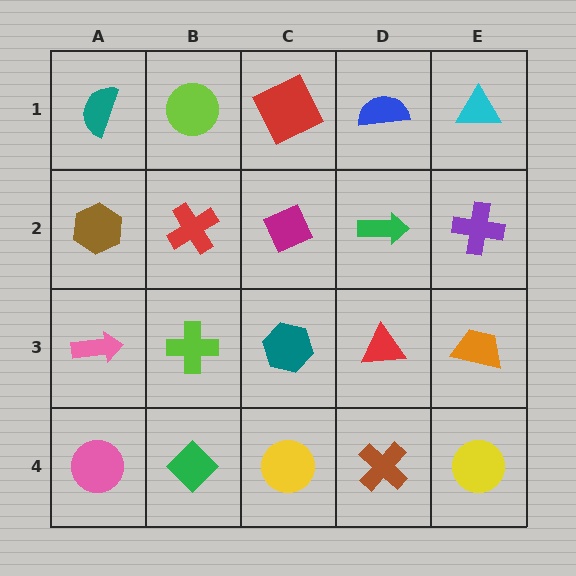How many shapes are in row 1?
5 shapes.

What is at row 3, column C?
A teal hexagon.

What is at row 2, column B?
A red cross.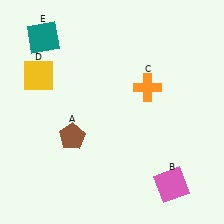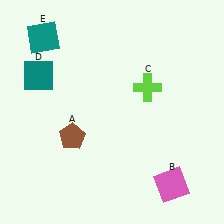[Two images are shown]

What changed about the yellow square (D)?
In Image 1, D is yellow. In Image 2, it changed to teal.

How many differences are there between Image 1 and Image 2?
There are 2 differences between the two images.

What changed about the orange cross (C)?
In Image 1, C is orange. In Image 2, it changed to lime.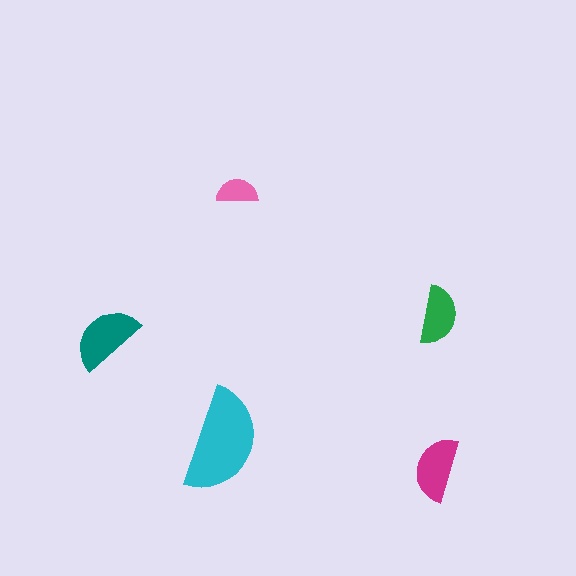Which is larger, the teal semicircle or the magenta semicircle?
The teal one.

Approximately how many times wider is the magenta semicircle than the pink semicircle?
About 1.5 times wider.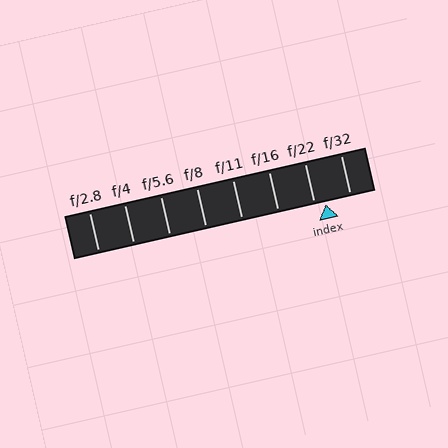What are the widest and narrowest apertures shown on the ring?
The widest aperture shown is f/2.8 and the narrowest is f/32.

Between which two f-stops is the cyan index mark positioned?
The index mark is between f/22 and f/32.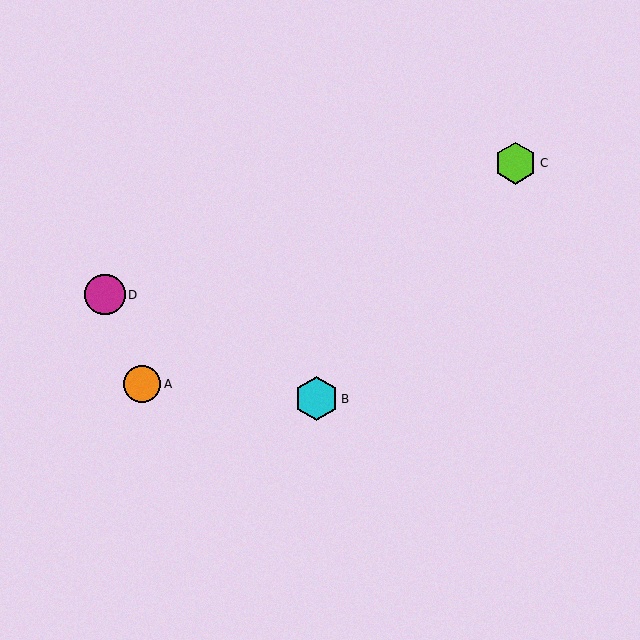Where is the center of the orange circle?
The center of the orange circle is at (142, 384).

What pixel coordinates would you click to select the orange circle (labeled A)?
Click at (142, 384) to select the orange circle A.